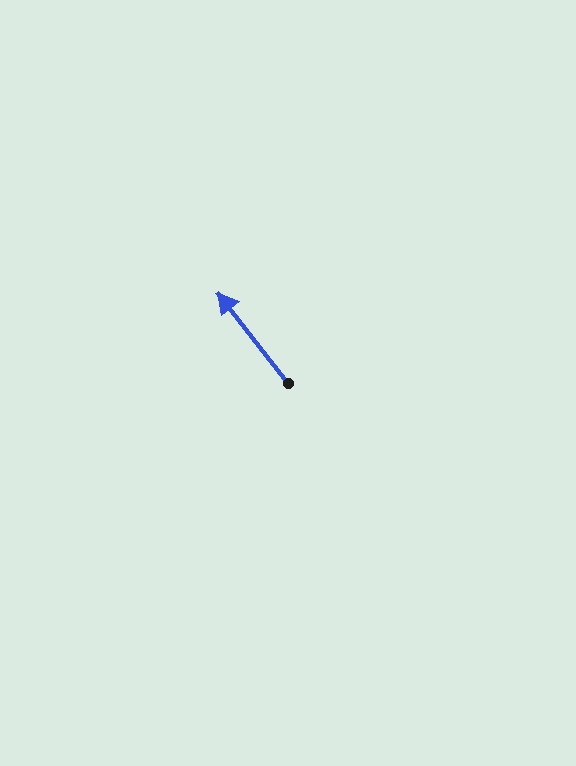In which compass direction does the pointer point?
Northwest.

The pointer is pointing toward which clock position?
Roughly 11 o'clock.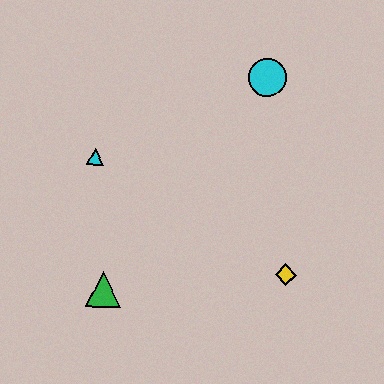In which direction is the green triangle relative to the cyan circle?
The green triangle is below the cyan circle.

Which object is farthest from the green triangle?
The cyan circle is farthest from the green triangle.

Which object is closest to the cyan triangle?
The green triangle is closest to the cyan triangle.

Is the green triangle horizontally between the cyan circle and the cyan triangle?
Yes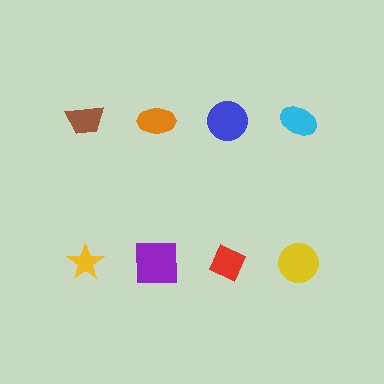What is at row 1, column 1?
A brown trapezoid.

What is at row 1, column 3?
A blue circle.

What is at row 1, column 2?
An orange ellipse.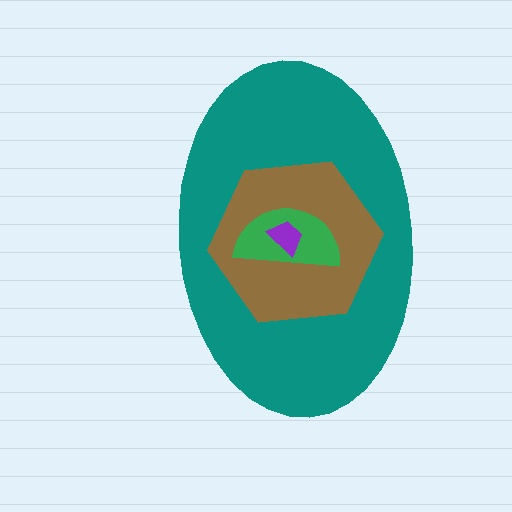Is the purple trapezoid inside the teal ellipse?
Yes.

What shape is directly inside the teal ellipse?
The brown hexagon.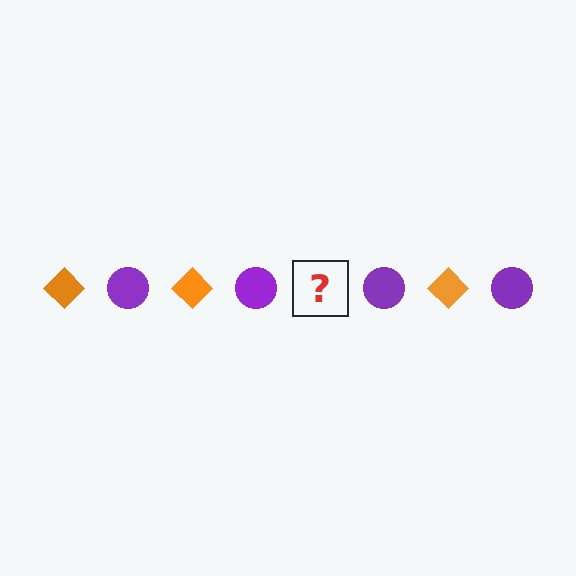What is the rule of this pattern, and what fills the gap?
The rule is that the pattern alternates between orange diamond and purple circle. The gap should be filled with an orange diamond.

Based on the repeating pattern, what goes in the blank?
The blank should be an orange diamond.